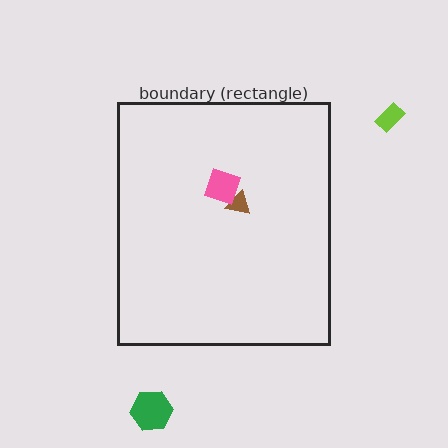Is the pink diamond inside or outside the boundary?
Inside.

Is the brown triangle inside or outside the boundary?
Inside.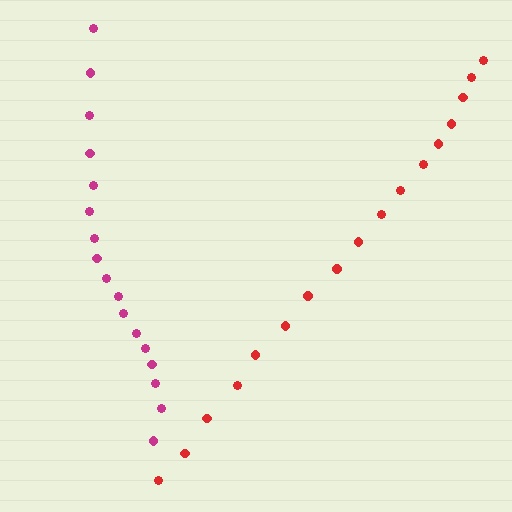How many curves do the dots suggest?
There are 2 distinct paths.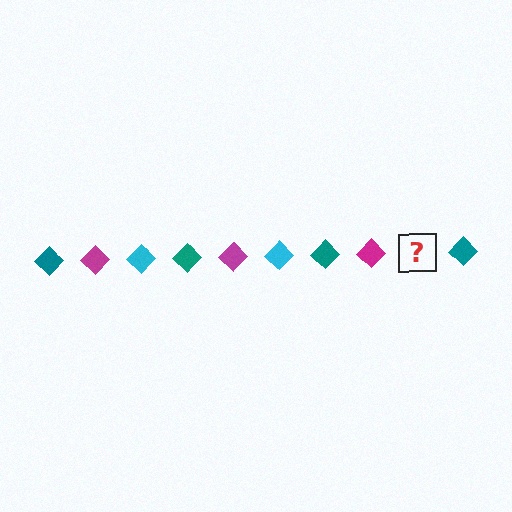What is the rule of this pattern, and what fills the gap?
The rule is that the pattern cycles through teal, magenta, cyan diamonds. The gap should be filled with a cyan diamond.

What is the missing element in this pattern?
The missing element is a cyan diamond.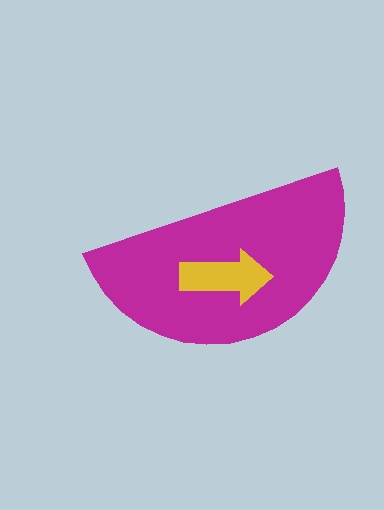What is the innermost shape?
The yellow arrow.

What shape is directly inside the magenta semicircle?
The yellow arrow.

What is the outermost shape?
The magenta semicircle.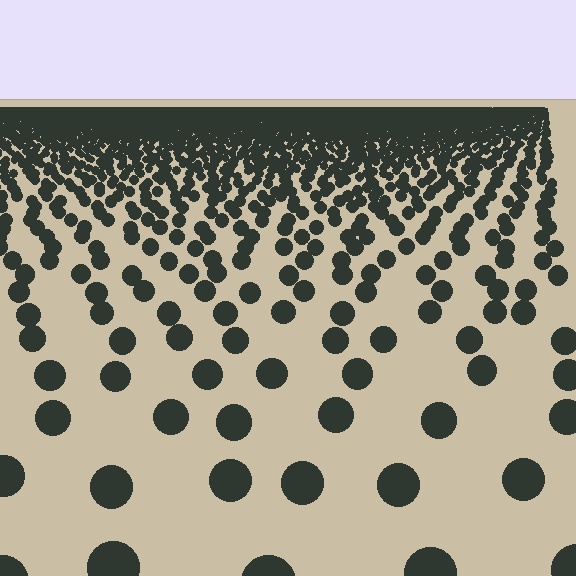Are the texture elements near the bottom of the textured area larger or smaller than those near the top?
Larger. Near the bottom, elements are closer to the viewer and appear at a bigger on-screen size.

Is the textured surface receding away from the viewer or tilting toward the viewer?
The surface is receding away from the viewer. Texture elements get smaller and denser toward the top.